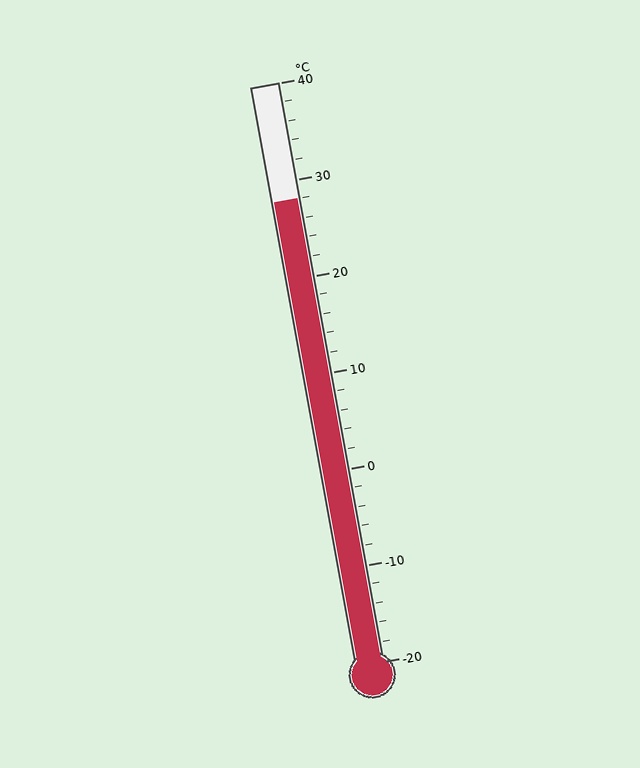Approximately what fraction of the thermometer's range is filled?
The thermometer is filled to approximately 80% of its range.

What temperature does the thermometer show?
The thermometer shows approximately 28°C.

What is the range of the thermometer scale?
The thermometer scale ranges from -20°C to 40°C.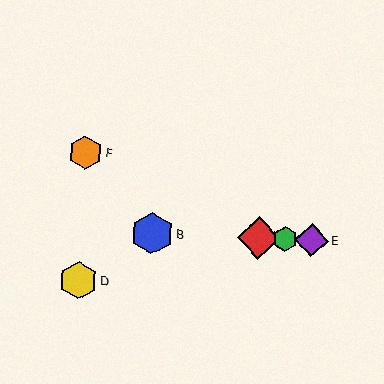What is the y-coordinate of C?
Object C is at y≈239.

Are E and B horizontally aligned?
Yes, both are at y≈240.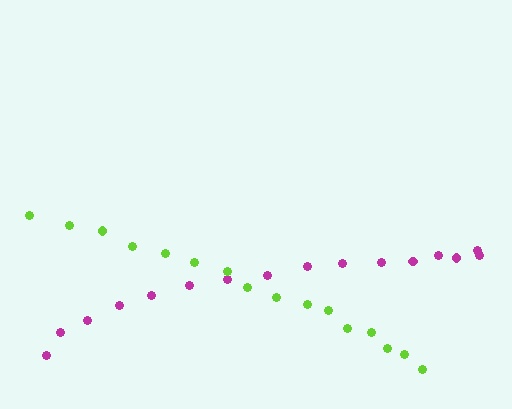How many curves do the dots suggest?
There are 2 distinct paths.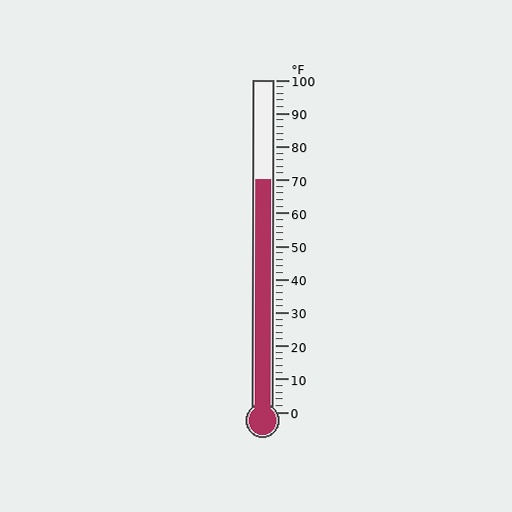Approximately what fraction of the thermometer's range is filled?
The thermometer is filled to approximately 70% of its range.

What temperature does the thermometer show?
The thermometer shows approximately 70°F.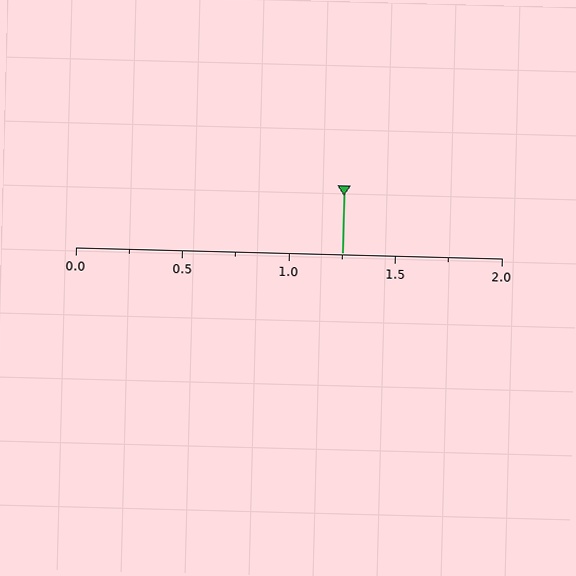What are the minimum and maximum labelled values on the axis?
The axis runs from 0.0 to 2.0.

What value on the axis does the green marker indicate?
The marker indicates approximately 1.25.